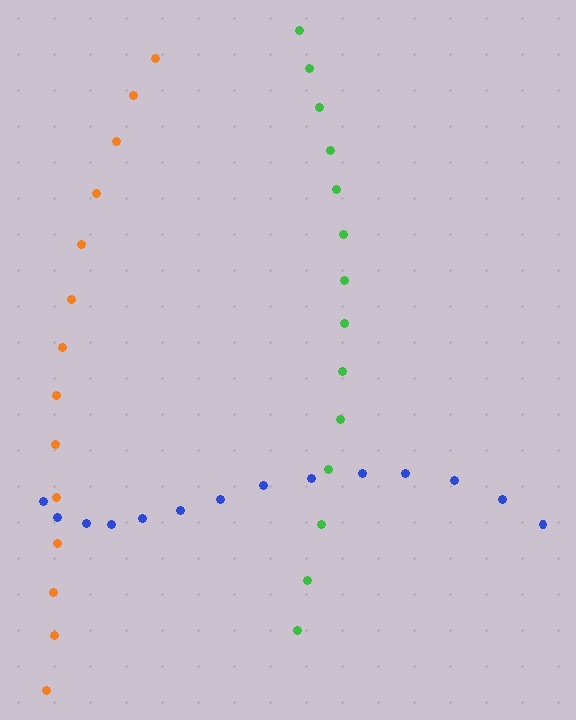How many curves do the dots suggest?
There are 3 distinct paths.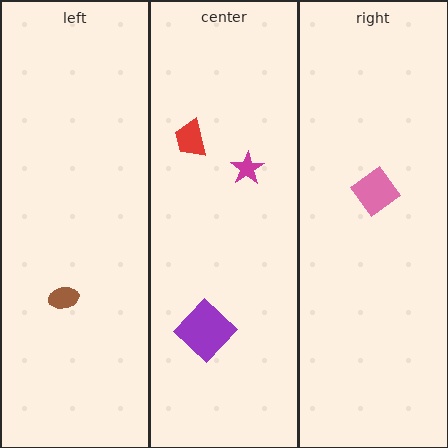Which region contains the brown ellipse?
The left region.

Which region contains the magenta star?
The center region.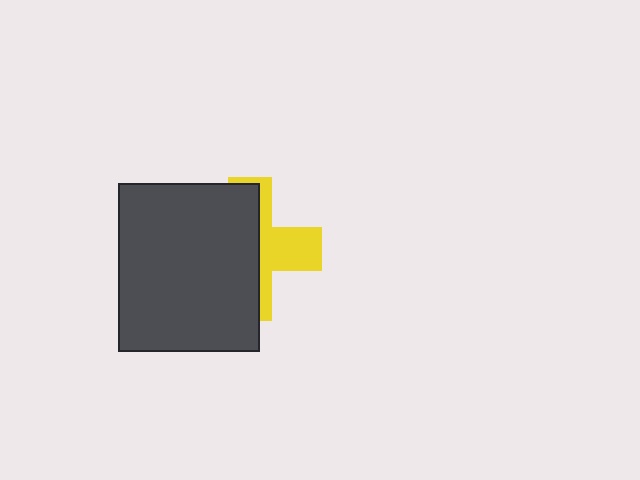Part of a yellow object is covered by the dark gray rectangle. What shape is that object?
It is a cross.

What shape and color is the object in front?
The object in front is a dark gray rectangle.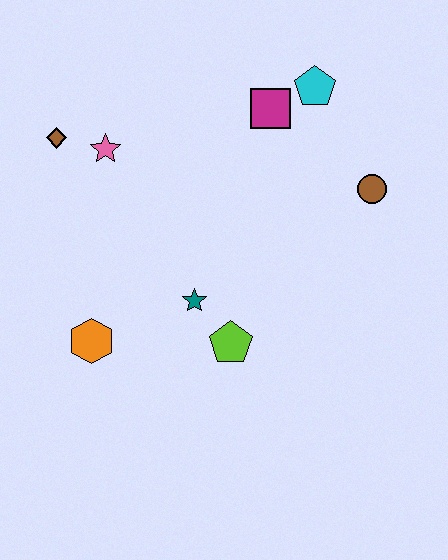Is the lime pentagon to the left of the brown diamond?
No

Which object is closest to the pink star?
The brown diamond is closest to the pink star.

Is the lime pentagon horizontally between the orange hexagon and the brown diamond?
No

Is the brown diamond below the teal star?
No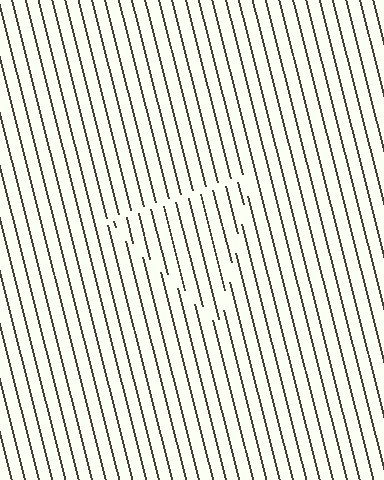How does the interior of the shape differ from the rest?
The interior of the shape contains the same grating, shifted by half a period — the contour is defined by the phase discontinuity where line-ends from the inner and outer gratings abut.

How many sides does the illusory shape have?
3 sides — the line-ends trace a triangle.